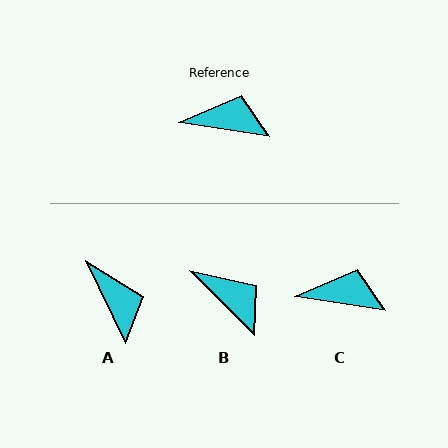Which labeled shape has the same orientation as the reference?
C.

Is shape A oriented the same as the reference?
No, it is off by about 55 degrees.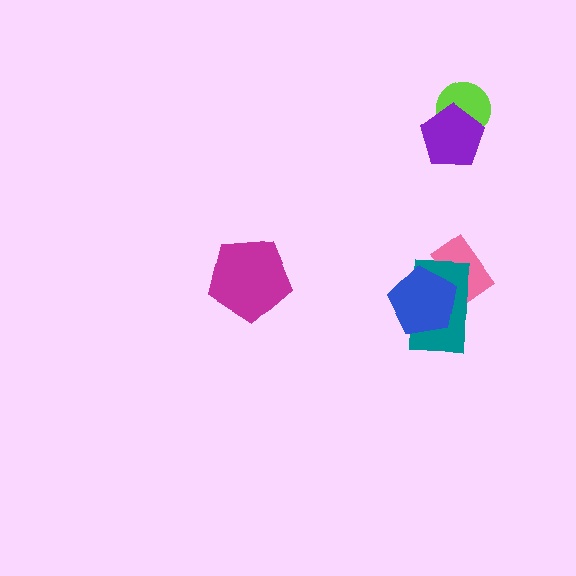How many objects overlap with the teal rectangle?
2 objects overlap with the teal rectangle.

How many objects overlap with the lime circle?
1 object overlaps with the lime circle.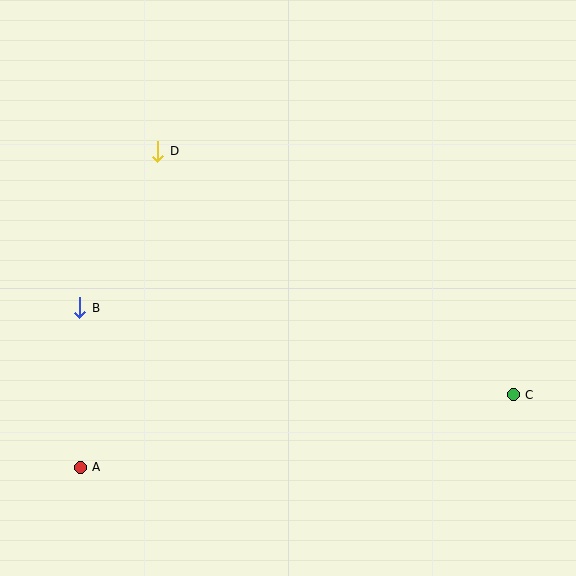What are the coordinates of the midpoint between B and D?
The midpoint between B and D is at (119, 230).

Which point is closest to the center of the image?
Point D at (158, 151) is closest to the center.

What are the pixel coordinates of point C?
Point C is at (513, 395).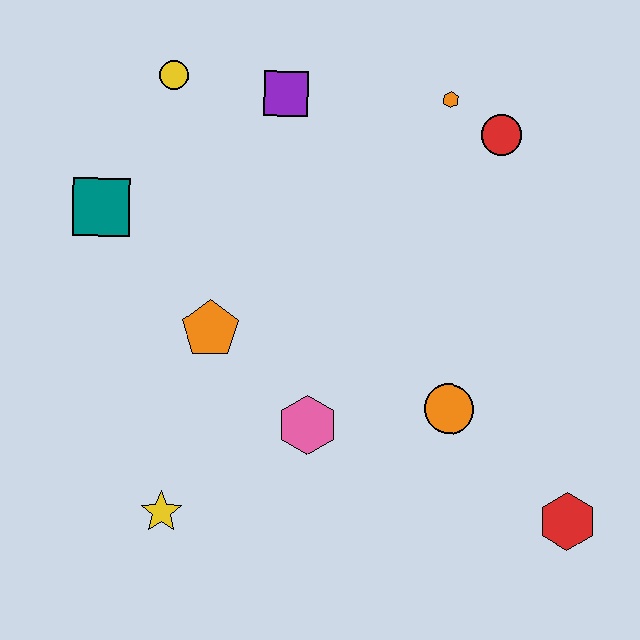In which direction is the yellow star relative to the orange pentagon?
The yellow star is below the orange pentagon.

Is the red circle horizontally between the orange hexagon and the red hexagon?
Yes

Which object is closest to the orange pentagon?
The pink hexagon is closest to the orange pentagon.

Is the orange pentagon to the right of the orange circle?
No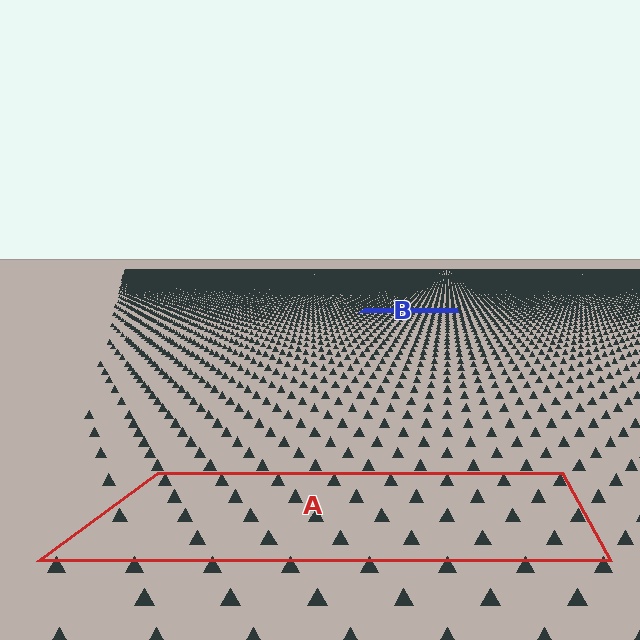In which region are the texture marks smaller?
The texture marks are smaller in region B, because it is farther away.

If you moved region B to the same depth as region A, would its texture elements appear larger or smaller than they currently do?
They would appear larger. At a closer depth, the same texture elements are projected at a bigger on-screen size.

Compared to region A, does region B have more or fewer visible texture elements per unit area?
Region B has more texture elements per unit area — they are packed more densely because it is farther away.